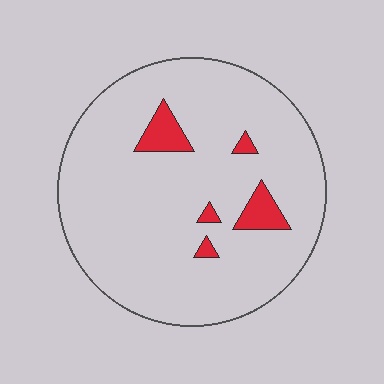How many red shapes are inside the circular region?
5.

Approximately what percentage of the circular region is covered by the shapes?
Approximately 5%.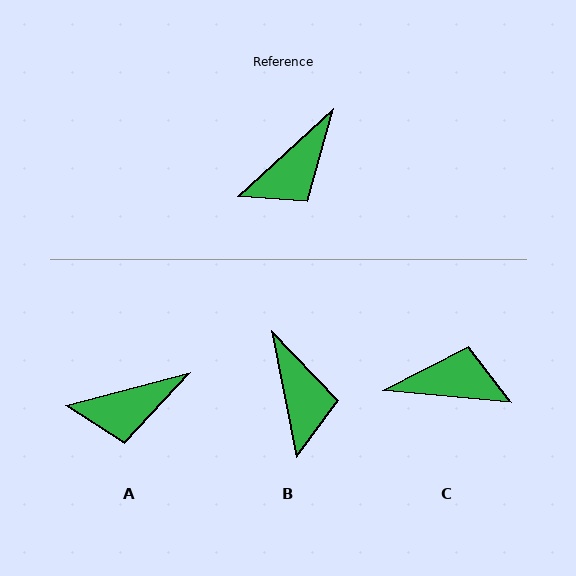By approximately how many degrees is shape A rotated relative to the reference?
Approximately 28 degrees clockwise.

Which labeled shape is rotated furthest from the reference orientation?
C, about 132 degrees away.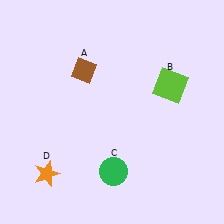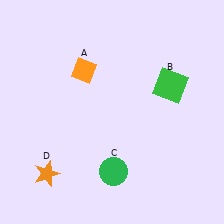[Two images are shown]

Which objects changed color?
A changed from brown to orange. B changed from lime to green.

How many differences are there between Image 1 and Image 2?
There are 2 differences between the two images.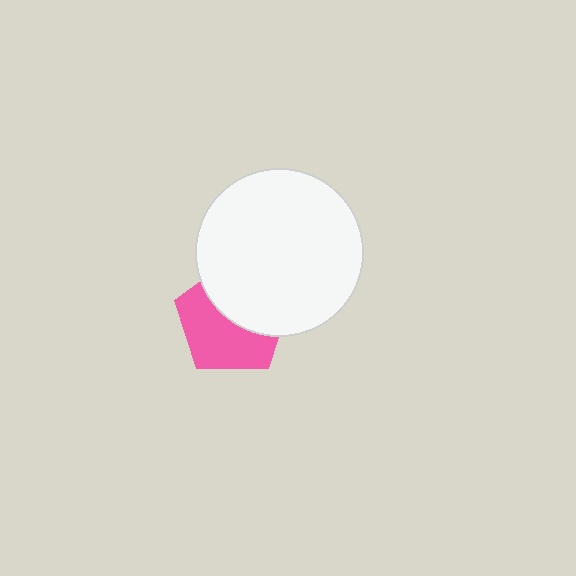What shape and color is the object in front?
The object in front is a white circle.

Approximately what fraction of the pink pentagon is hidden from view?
Roughly 46% of the pink pentagon is hidden behind the white circle.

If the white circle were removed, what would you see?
You would see the complete pink pentagon.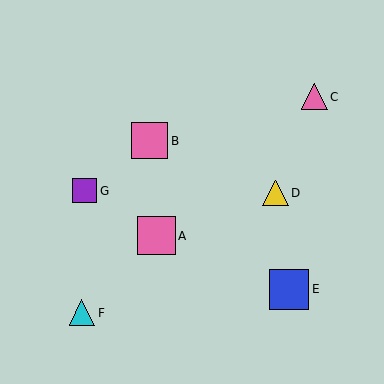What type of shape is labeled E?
Shape E is a blue square.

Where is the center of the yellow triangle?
The center of the yellow triangle is at (275, 193).